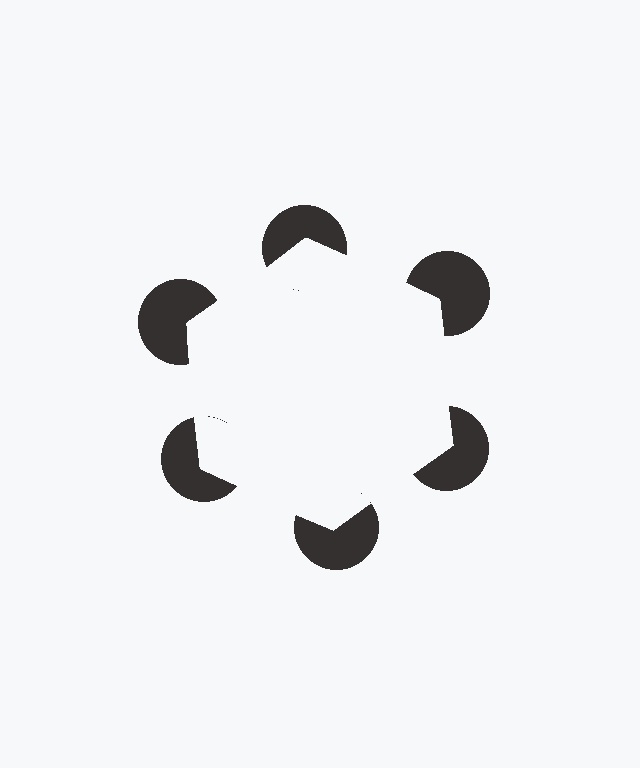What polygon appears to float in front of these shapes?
An illusory hexagon — its edges are inferred from the aligned wedge cuts in the pac-man discs, not physically drawn.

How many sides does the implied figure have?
6 sides.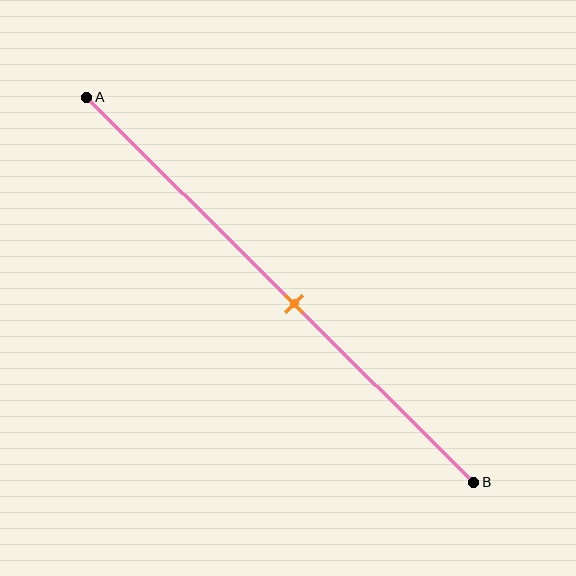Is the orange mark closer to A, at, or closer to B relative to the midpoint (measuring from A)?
The orange mark is closer to point B than the midpoint of segment AB.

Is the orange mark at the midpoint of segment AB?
No, the mark is at about 55% from A, not at the 50% midpoint.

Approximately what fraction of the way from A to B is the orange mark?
The orange mark is approximately 55% of the way from A to B.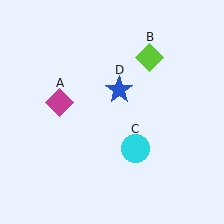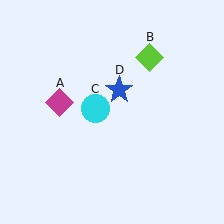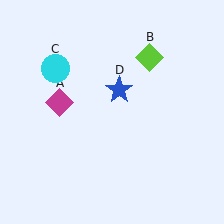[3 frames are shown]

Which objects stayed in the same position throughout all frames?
Magenta diamond (object A) and lime diamond (object B) and blue star (object D) remained stationary.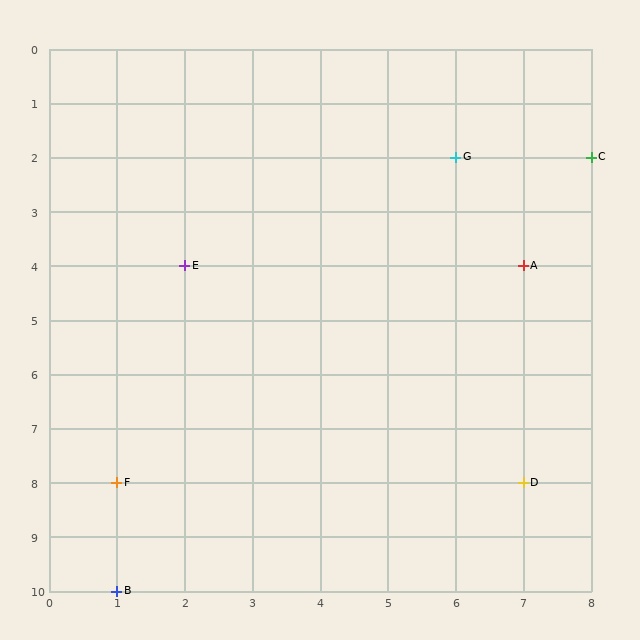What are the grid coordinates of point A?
Point A is at grid coordinates (7, 4).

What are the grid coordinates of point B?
Point B is at grid coordinates (1, 10).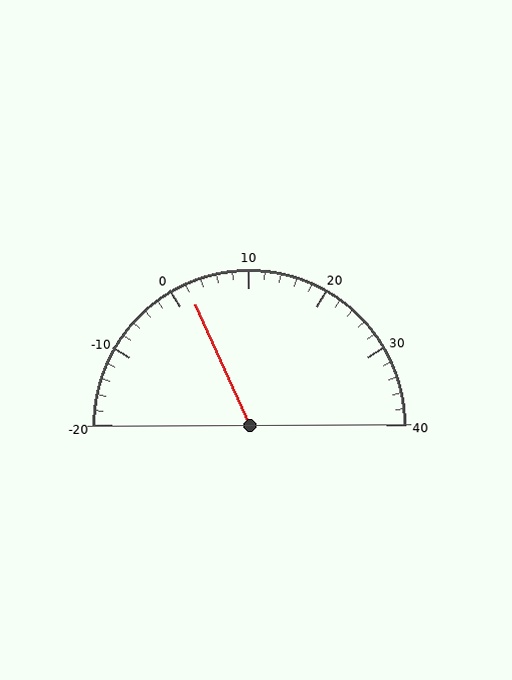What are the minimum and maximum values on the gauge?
The gauge ranges from -20 to 40.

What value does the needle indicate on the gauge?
The needle indicates approximately 2.